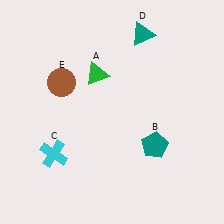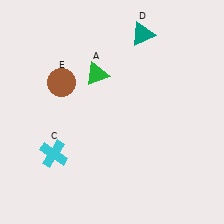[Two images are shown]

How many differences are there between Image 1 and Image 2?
There is 1 difference between the two images.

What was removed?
The teal pentagon (B) was removed in Image 2.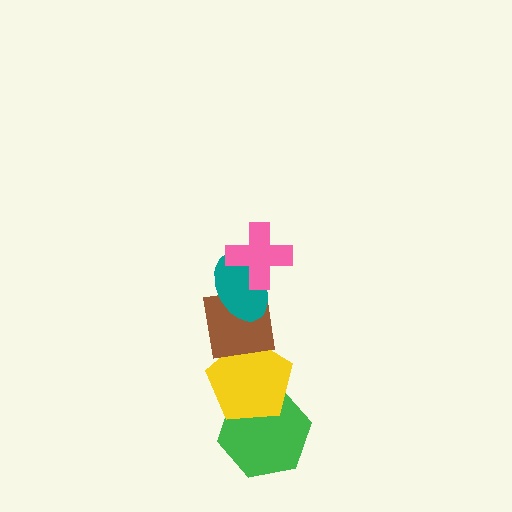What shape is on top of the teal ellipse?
The pink cross is on top of the teal ellipse.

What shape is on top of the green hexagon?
The yellow pentagon is on top of the green hexagon.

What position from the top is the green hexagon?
The green hexagon is 5th from the top.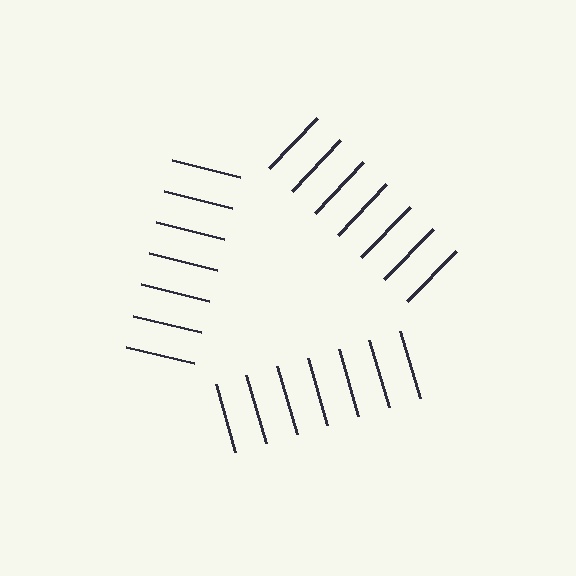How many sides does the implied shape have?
3 sides — the line-ends trace a triangle.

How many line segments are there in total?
21 — 7 along each of the 3 edges.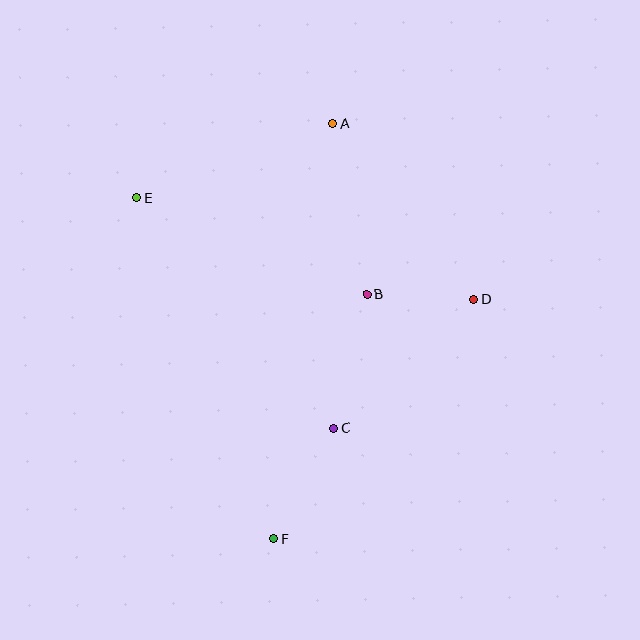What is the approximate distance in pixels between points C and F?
The distance between C and F is approximately 126 pixels.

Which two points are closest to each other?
Points B and D are closest to each other.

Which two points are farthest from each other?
Points A and F are farthest from each other.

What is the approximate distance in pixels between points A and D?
The distance between A and D is approximately 225 pixels.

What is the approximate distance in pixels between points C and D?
The distance between C and D is approximately 190 pixels.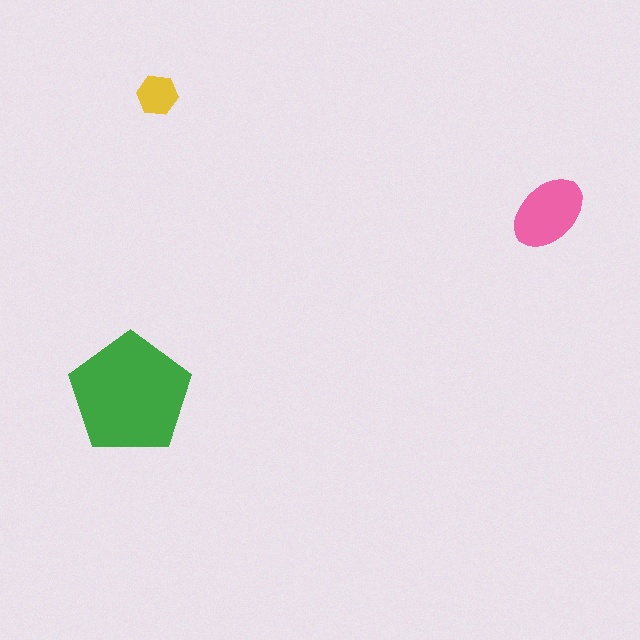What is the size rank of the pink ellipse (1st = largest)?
2nd.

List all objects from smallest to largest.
The yellow hexagon, the pink ellipse, the green pentagon.